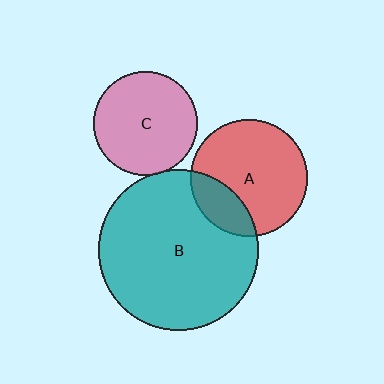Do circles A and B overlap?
Yes.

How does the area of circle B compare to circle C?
Approximately 2.4 times.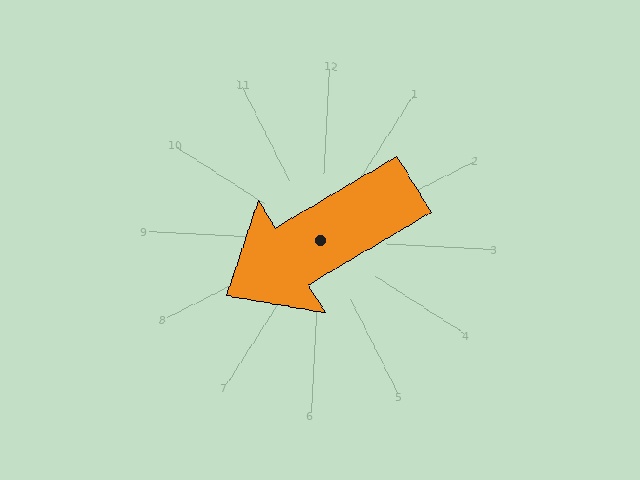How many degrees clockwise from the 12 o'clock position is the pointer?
Approximately 236 degrees.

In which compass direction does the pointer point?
Southwest.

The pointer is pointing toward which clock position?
Roughly 8 o'clock.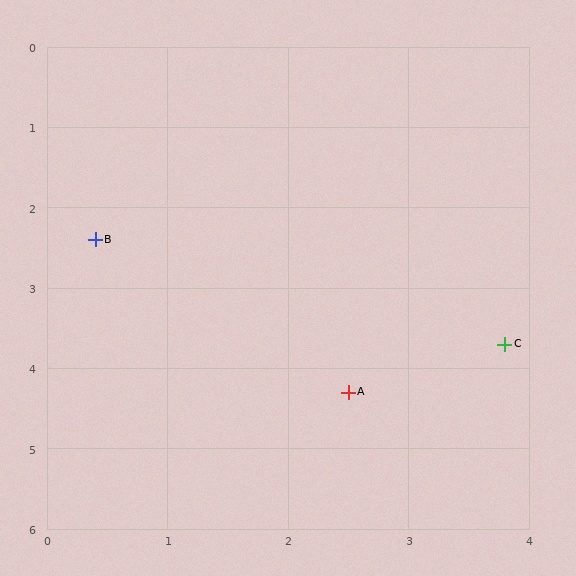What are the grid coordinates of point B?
Point B is at approximately (0.4, 2.4).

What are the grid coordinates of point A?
Point A is at approximately (2.5, 4.3).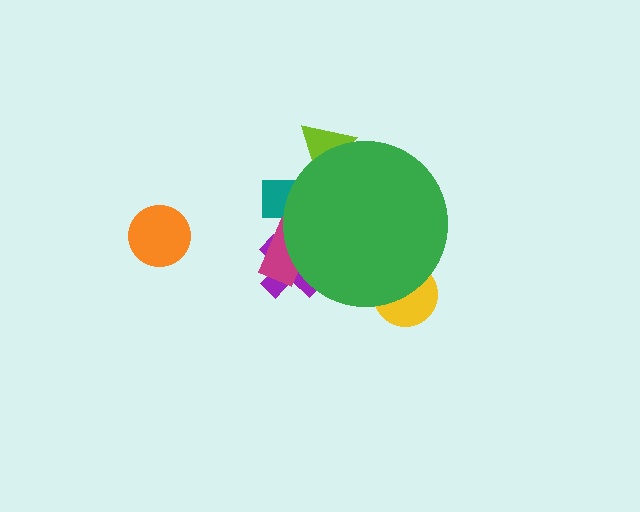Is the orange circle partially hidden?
No, the orange circle is fully visible.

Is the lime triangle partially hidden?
Yes, the lime triangle is partially hidden behind the green circle.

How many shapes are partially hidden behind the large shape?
5 shapes are partially hidden.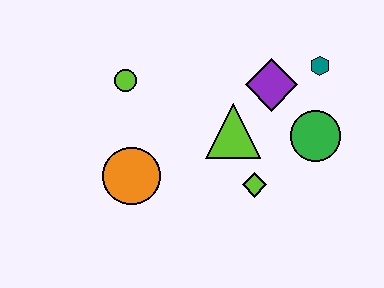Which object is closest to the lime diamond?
The lime triangle is closest to the lime diamond.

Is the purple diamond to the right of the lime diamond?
Yes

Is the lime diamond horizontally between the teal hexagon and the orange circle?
Yes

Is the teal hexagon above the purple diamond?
Yes